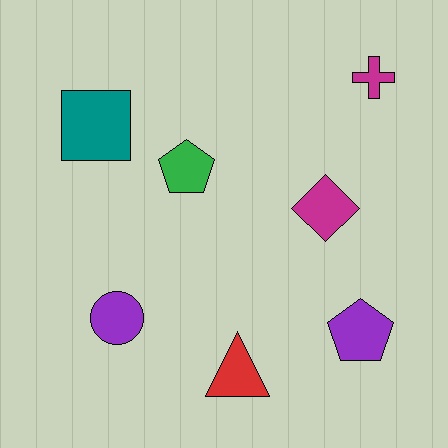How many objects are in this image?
There are 7 objects.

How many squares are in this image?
There is 1 square.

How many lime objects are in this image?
There are no lime objects.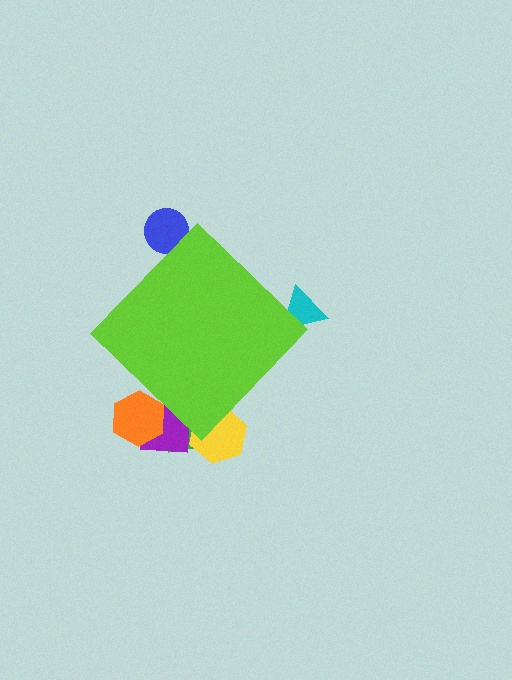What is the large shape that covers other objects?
A lime diamond.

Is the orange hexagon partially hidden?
Yes, the orange hexagon is partially hidden behind the lime diamond.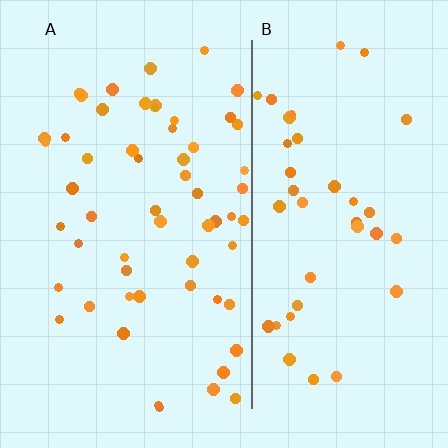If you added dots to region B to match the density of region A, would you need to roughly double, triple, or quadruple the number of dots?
Approximately double.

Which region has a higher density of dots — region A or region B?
A (the left).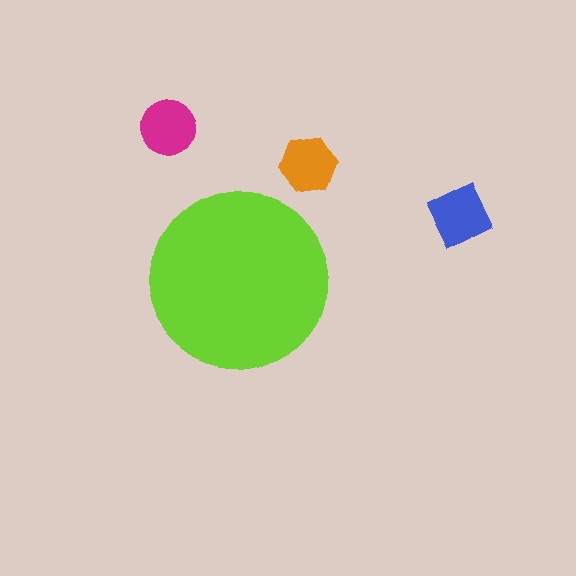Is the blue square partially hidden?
No, the blue square is fully visible.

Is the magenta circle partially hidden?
No, the magenta circle is fully visible.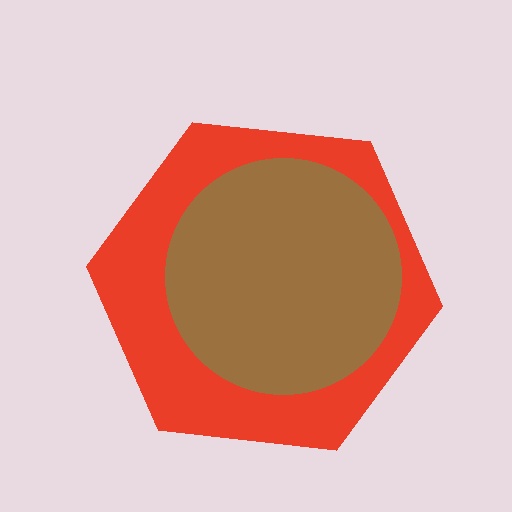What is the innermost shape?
The brown circle.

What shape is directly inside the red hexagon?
The brown circle.